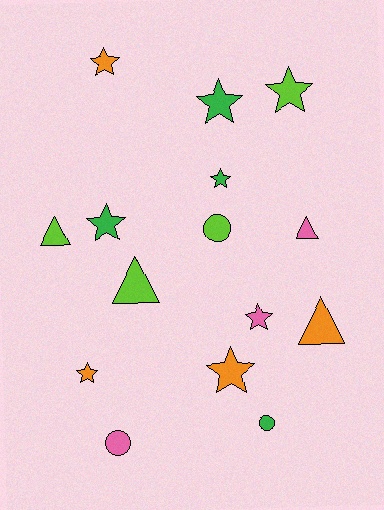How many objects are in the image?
There are 15 objects.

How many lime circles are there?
There is 1 lime circle.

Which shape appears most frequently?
Star, with 8 objects.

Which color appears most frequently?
Green, with 4 objects.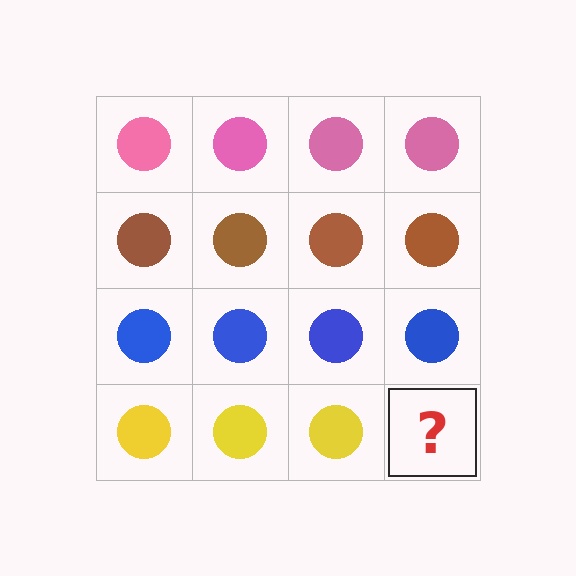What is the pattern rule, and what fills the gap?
The rule is that each row has a consistent color. The gap should be filled with a yellow circle.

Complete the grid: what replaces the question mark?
The question mark should be replaced with a yellow circle.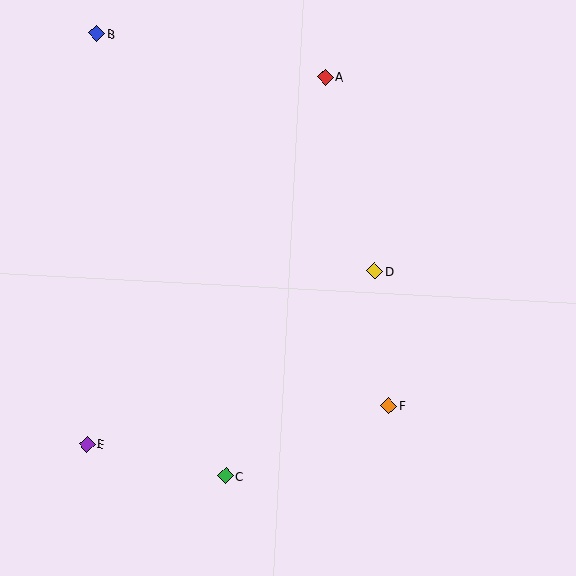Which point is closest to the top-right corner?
Point A is closest to the top-right corner.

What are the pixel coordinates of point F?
Point F is at (389, 406).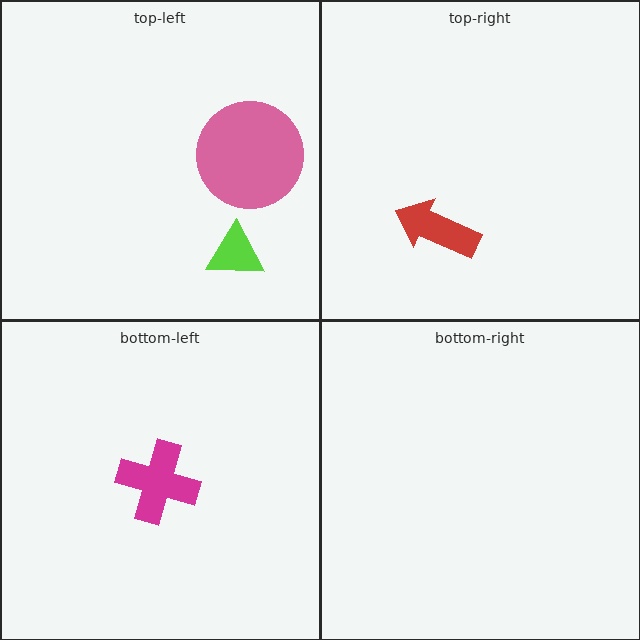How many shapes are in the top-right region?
1.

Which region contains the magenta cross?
The bottom-left region.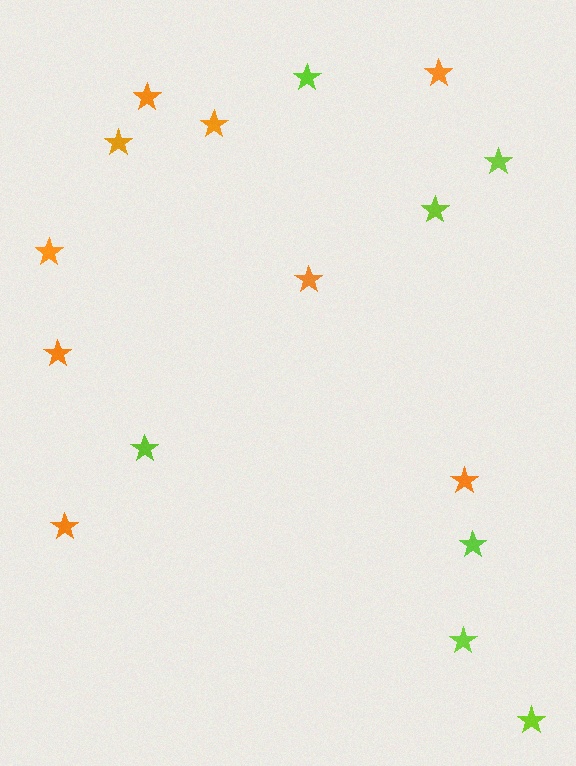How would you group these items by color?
There are 2 groups: one group of orange stars (9) and one group of lime stars (7).